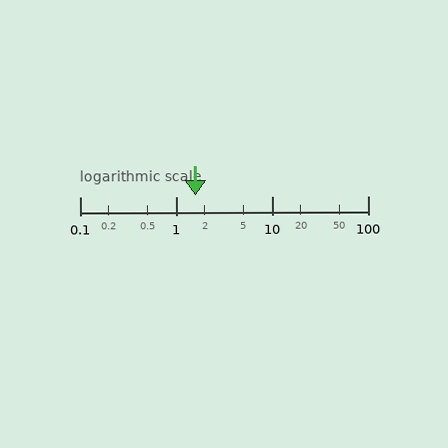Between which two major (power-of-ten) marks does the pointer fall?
The pointer is between 1 and 10.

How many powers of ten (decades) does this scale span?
The scale spans 3 decades, from 0.1 to 100.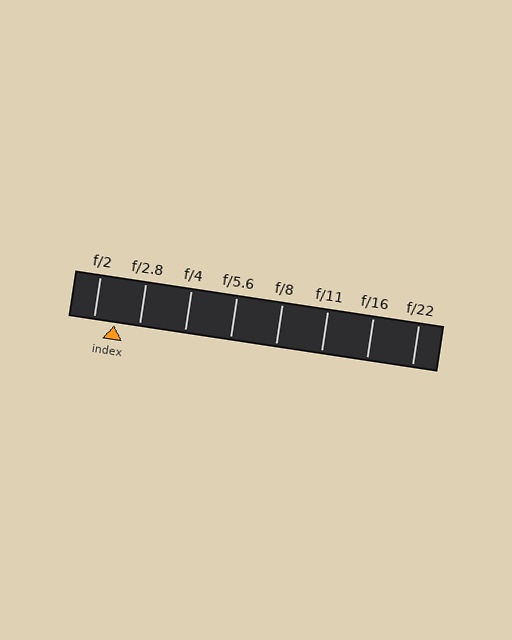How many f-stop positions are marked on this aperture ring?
There are 8 f-stop positions marked.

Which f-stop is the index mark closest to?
The index mark is closest to f/2.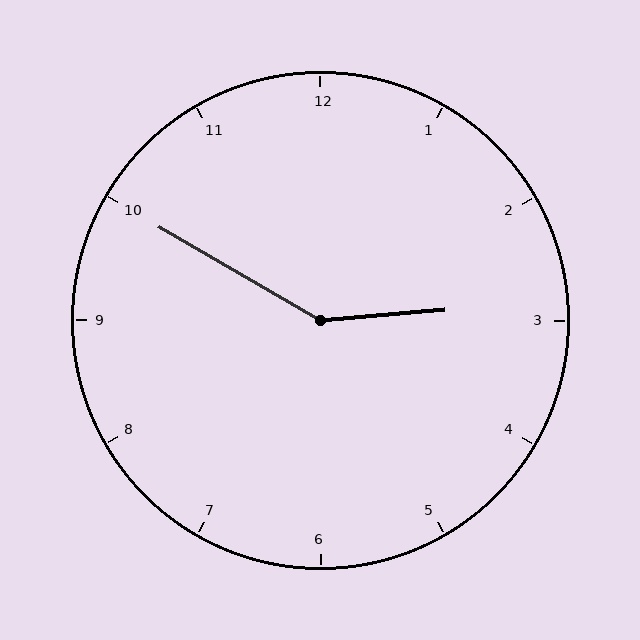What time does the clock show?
2:50.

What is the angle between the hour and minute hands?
Approximately 145 degrees.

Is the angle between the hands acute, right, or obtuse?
It is obtuse.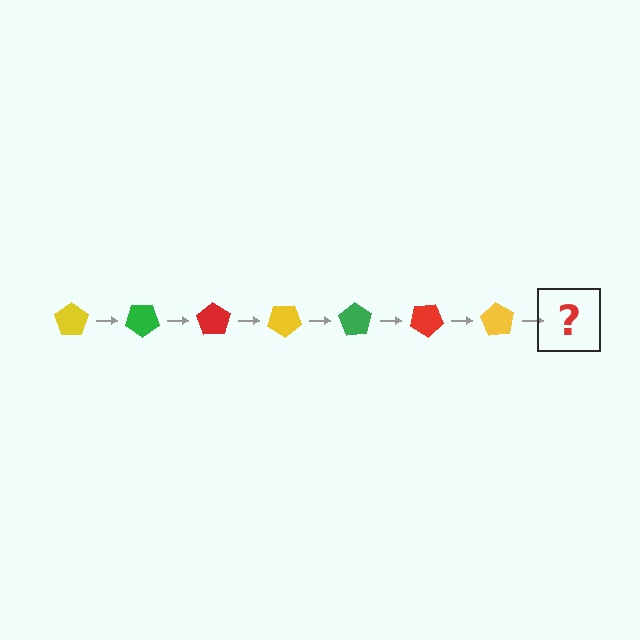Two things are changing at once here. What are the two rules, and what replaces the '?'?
The two rules are that it rotates 35 degrees each step and the color cycles through yellow, green, and red. The '?' should be a green pentagon, rotated 245 degrees from the start.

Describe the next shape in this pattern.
It should be a green pentagon, rotated 245 degrees from the start.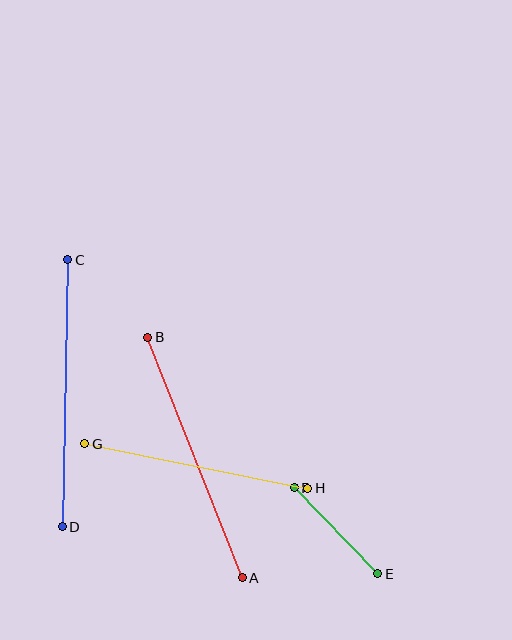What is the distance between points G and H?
The distance is approximately 228 pixels.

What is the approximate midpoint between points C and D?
The midpoint is at approximately (65, 393) pixels.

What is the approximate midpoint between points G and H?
The midpoint is at approximately (196, 466) pixels.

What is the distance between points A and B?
The distance is approximately 259 pixels.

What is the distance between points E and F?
The distance is approximately 120 pixels.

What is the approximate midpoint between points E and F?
The midpoint is at approximately (336, 531) pixels.